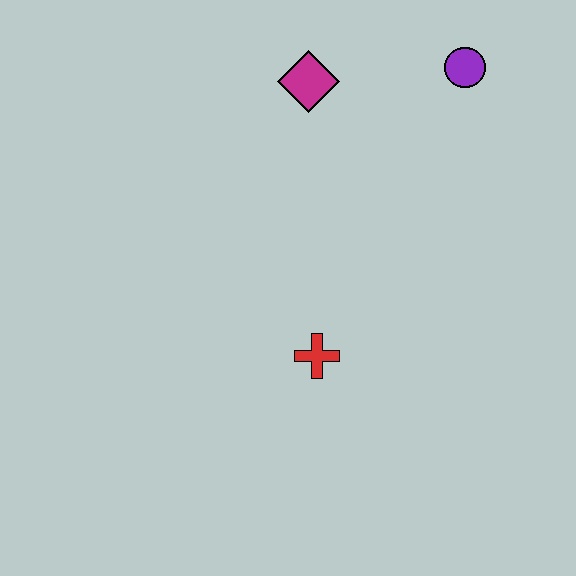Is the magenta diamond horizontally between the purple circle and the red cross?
No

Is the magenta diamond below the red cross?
No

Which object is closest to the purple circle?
The magenta diamond is closest to the purple circle.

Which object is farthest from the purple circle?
The red cross is farthest from the purple circle.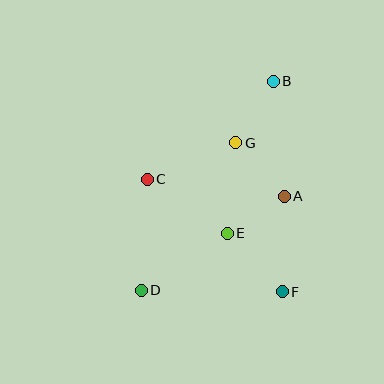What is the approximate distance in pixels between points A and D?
The distance between A and D is approximately 171 pixels.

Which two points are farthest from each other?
Points B and D are farthest from each other.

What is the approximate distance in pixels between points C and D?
The distance between C and D is approximately 111 pixels.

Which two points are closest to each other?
Points A and E are closest to each other.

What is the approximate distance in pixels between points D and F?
The distance between D and F is approximately 141 pixels.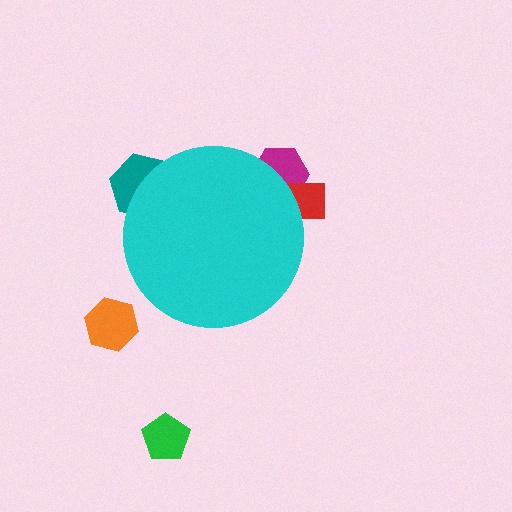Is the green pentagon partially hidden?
No, the green pentagon is fully visible.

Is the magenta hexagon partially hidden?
Yes, the magenta hexagon is partially hidden behind the cyan circle.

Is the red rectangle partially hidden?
Yes, the red rectangle is partially hidden behind the cyan circle.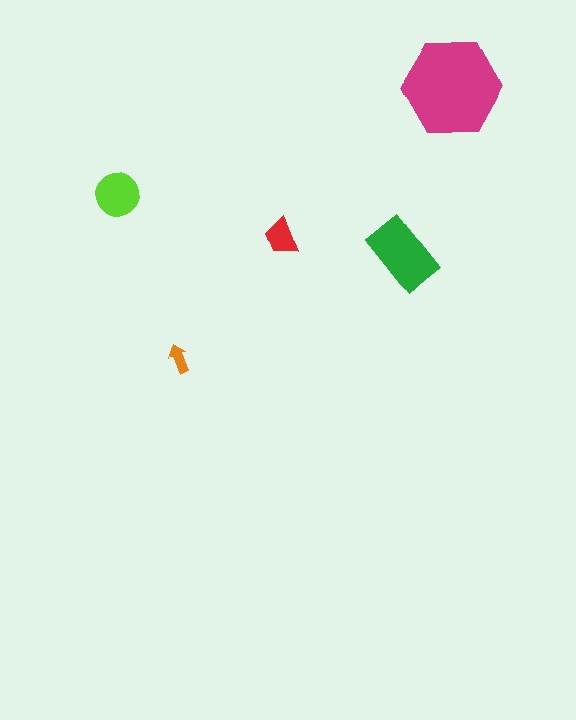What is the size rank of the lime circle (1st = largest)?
3rd.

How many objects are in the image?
There are 5 objects in the image.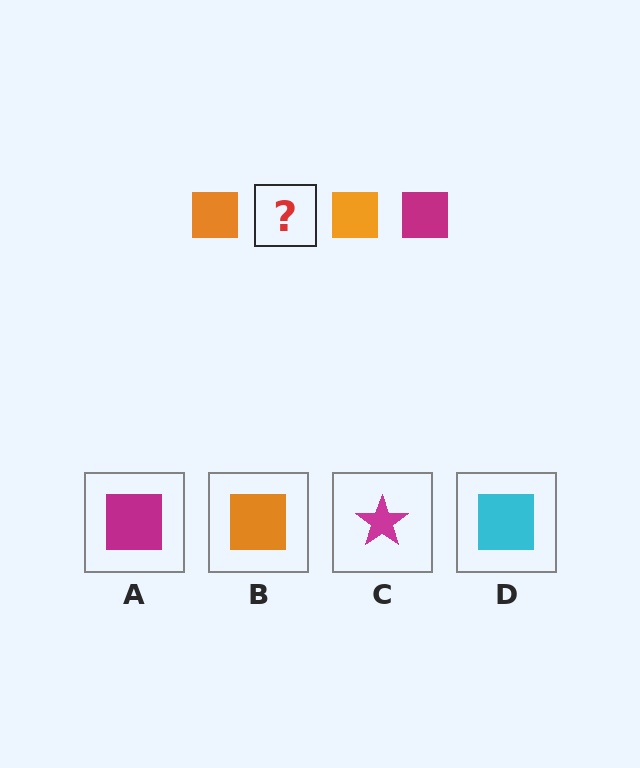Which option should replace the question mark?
Option A.